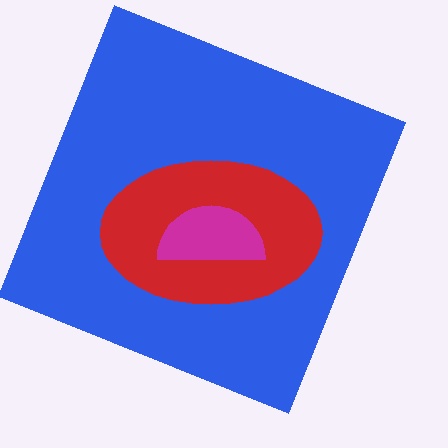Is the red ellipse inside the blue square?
Yes.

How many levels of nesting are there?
3.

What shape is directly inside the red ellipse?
The magenta semicircle.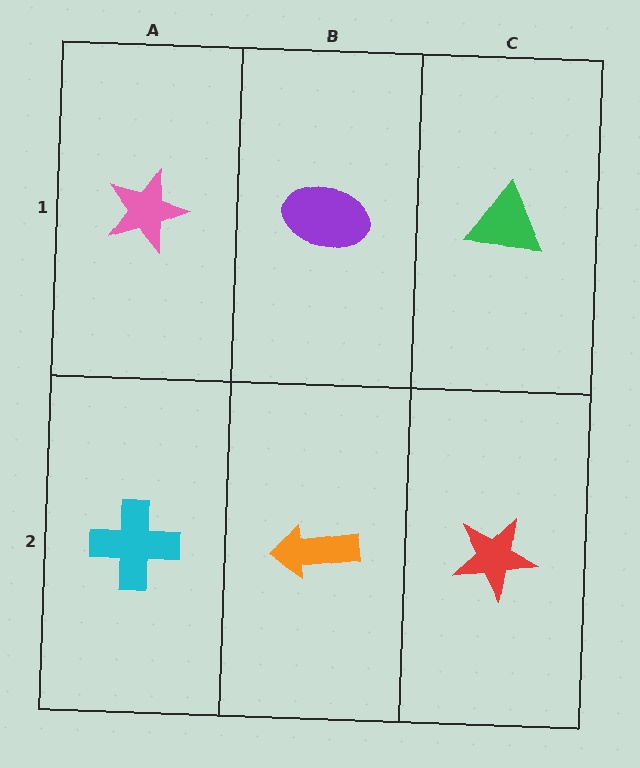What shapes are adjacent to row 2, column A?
A pink star (row 1, column A), an orange arrow (row 2, column B).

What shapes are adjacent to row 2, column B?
A purple ellipse (row 1, column B), a cyan cross (row 2, column A), a red star (row 2, column C).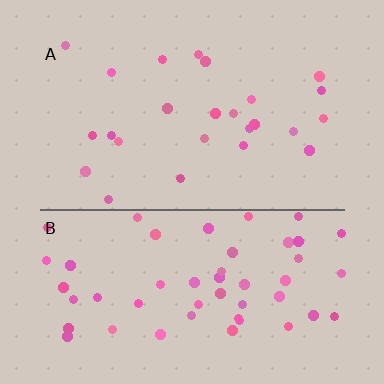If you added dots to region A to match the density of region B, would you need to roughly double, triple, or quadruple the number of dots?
Approximately double.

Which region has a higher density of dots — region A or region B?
B (the bottom).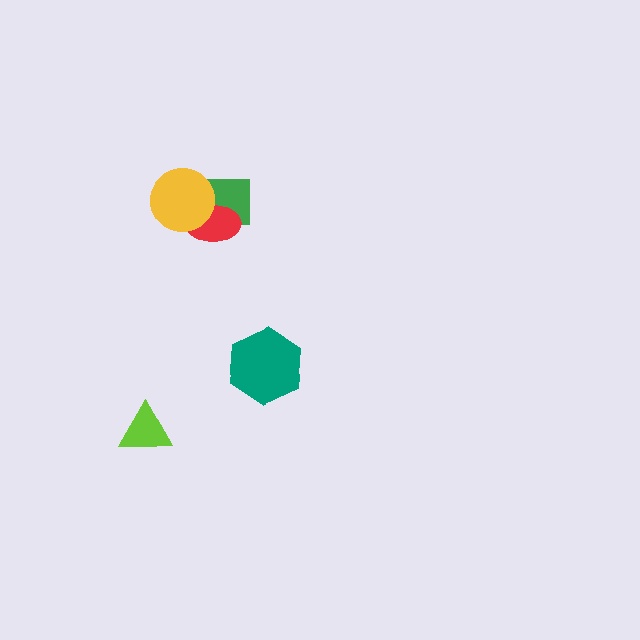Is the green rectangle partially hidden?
Yes, it is partially covered by another shape.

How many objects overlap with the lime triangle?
0 objects overlap with the lime triangle.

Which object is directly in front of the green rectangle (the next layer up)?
The red ellipse is directly in front of the green rectangle.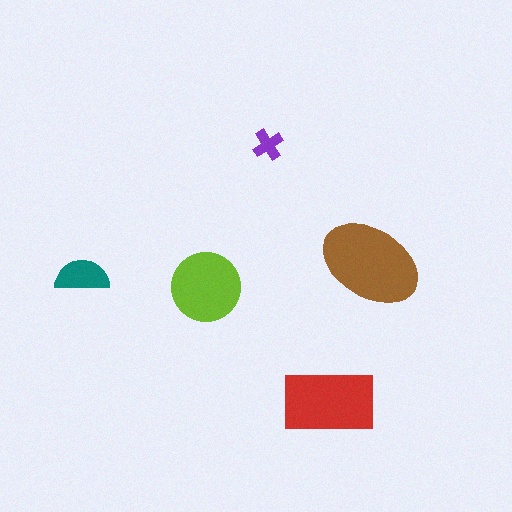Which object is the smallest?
The purple cross.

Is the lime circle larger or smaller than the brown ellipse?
Smaller.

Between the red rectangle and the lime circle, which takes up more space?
The red rectangle.